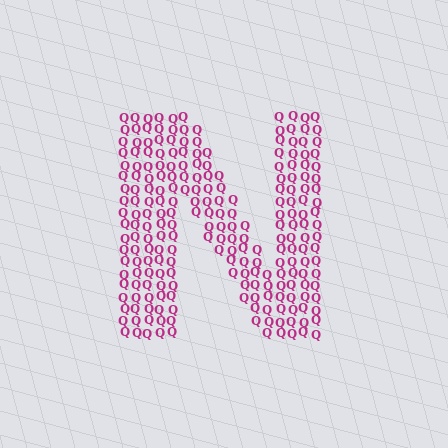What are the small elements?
The small elements are letter Q's.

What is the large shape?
The large shape is the letter N.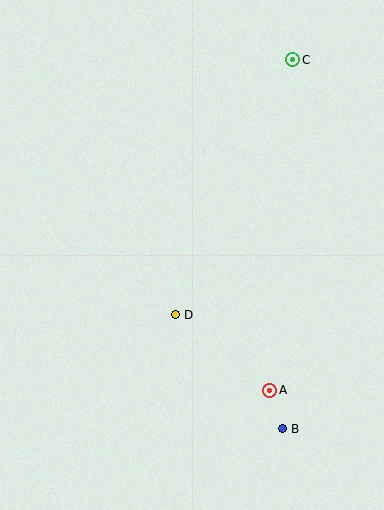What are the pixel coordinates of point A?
Point A is at (270, 390).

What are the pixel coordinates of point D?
Point D is at (175, 315).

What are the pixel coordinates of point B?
Point B is at (282, 429).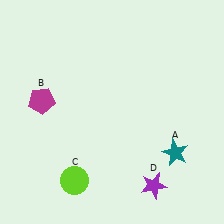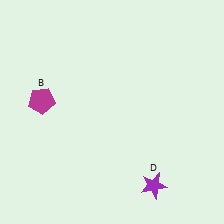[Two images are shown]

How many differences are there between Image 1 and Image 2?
There are 2 differences between the two images.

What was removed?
The lime circle (C), the teal star (A) were removed in Image 2.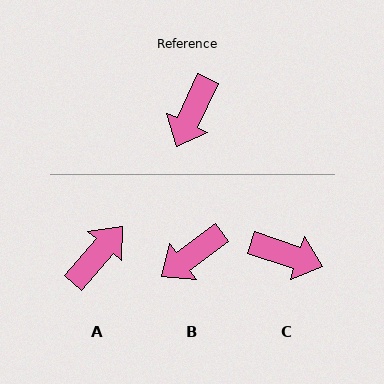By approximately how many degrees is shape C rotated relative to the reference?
Approximately 97 degrees counter-clockwise.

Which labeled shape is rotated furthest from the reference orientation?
A, about 164 degrees away.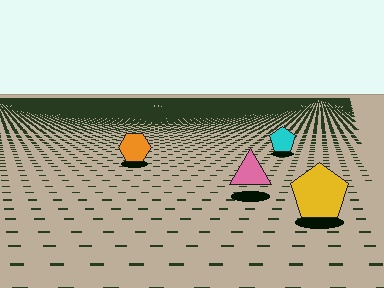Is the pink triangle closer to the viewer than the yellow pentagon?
No. The yellow pentagon is closer — you can tell from the texture gradient: the ground texture is coarser near it.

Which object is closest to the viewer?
The yellow pentagon is closest. The texture marks near it are larger and more spread out.